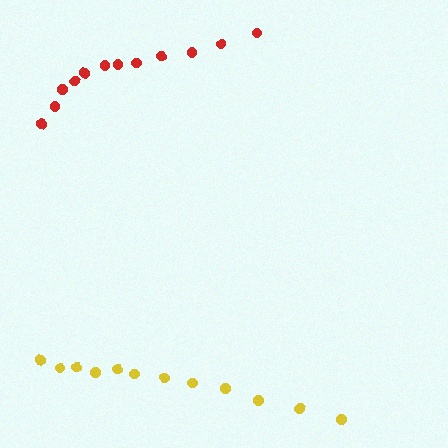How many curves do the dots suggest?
There are 2 distinct paths.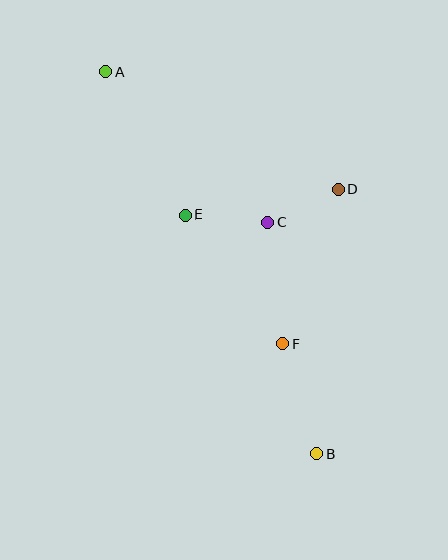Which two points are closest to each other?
Points C and D are closest to each other.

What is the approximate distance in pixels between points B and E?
The distance between B and E is approximately 274 pixels.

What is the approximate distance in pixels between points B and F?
The distance between B and F is approximately 116 pixels.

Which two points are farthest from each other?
Points A and B are farthest from each other.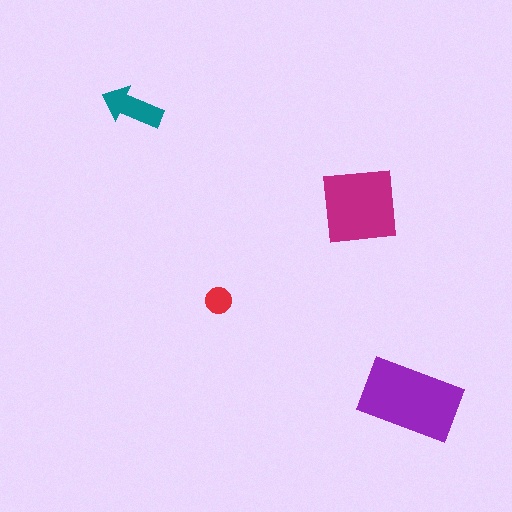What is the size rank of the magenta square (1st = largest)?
2nd.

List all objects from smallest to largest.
The red circle, the teal arrow, the magenta square, the purple rectangle.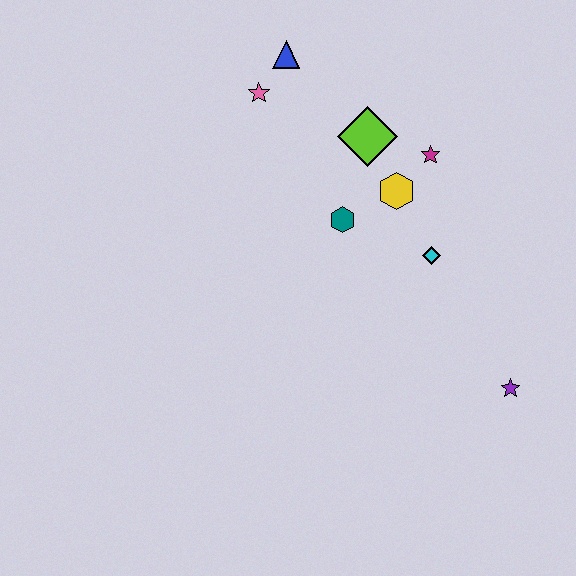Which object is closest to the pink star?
The blue triangle is closest to the pink star.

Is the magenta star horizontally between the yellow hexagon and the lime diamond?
No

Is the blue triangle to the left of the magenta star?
Yes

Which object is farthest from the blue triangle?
The purple star is farthest from the blue triangle.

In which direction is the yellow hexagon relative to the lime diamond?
The yellow hexagon is below the lime diamond.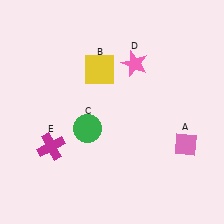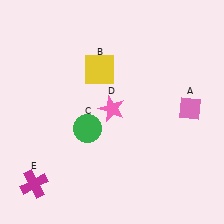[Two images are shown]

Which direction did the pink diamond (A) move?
The pink diamond (A) moved up.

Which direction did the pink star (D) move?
The pink star (D) moved down.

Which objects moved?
The objects that moved are: the pink diamond (A), the pink star (D), the magenta cross (E).